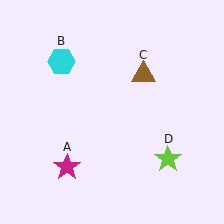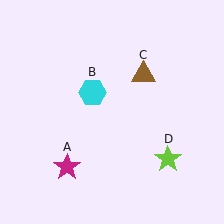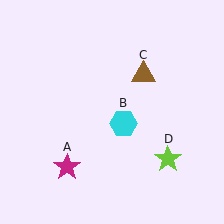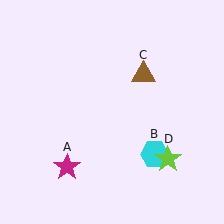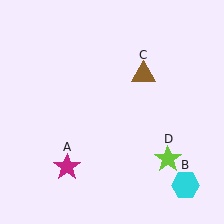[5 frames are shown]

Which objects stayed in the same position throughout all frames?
Magenta star (object A) and brown triangle (object C) and lime star (object D) remained stationary.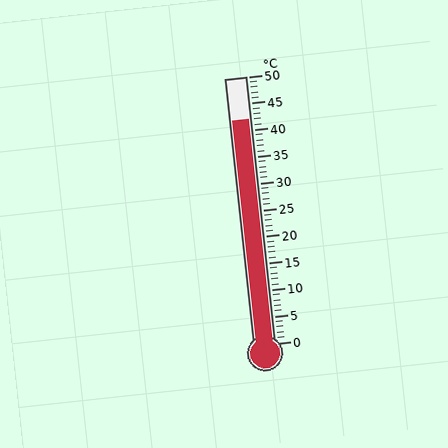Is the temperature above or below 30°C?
The temperature is above 30°C.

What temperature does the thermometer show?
The thermometer shows approximately 42°C.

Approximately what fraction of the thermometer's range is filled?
The thermometer is filled to approximately 85% of its range.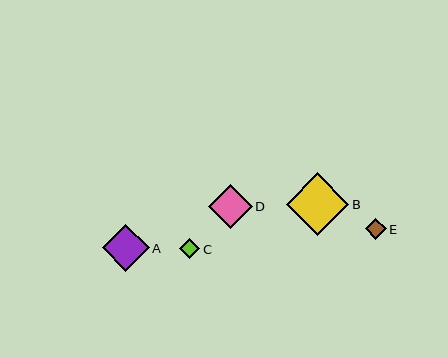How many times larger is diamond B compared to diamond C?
Diamond B is approximately 3.1 times the size of diamond C.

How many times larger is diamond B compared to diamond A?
Diamond B is approximately 1.3 times the size of diamond A.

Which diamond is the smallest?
Diamond C is the smallest with a size of approximately 20 pixels.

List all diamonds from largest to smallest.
From largest to smallest: B, A, D, E, C.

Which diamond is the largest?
Diamond B is the largest with a size of approximately 62 pixels.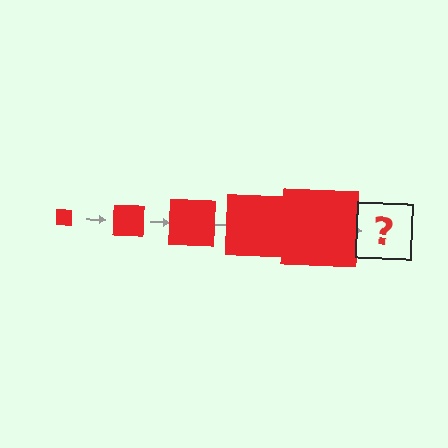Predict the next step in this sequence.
The next step is a red square, larger than the previous one.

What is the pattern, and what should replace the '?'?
The pattern is that the square gets progressively larger each step. The '?' should be a red square, larger than the previous one.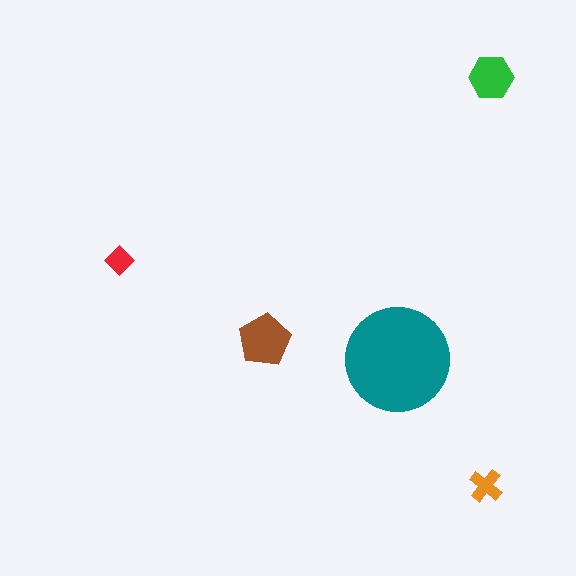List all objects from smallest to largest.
The red diamond, the orange cross, the green hexagon, the brown pentagon, the teal circle.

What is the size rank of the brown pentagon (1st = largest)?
2nd.